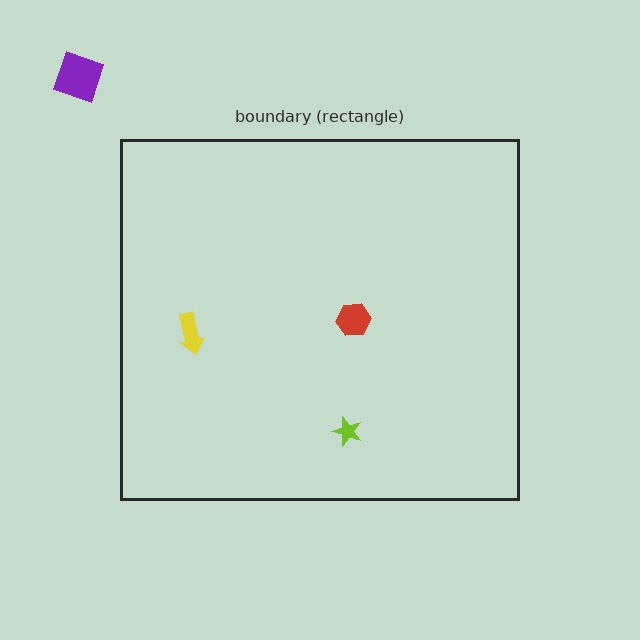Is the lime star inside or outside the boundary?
Inside.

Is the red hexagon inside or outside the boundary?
Inside.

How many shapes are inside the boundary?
3 inside, 1 outside.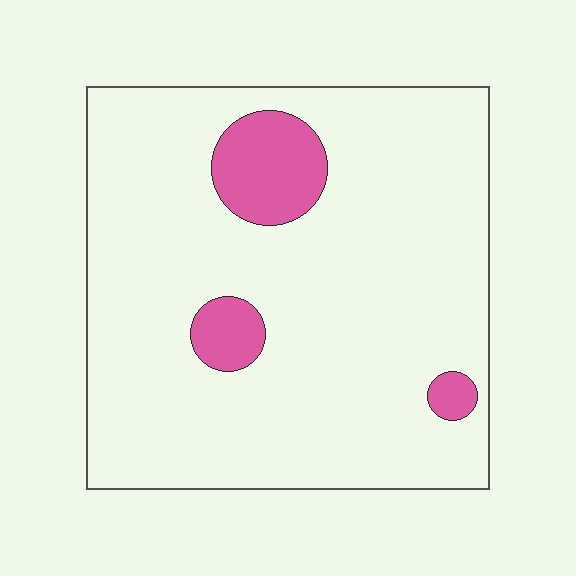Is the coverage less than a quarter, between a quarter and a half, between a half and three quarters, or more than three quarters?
Less than a quarter.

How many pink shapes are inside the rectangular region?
3.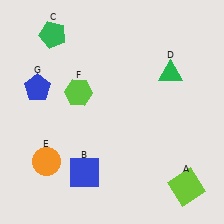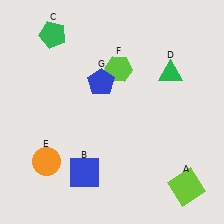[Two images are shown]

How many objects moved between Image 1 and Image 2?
2 objects moved between the two images.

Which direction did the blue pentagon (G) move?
The blue pentagon (G) moved right.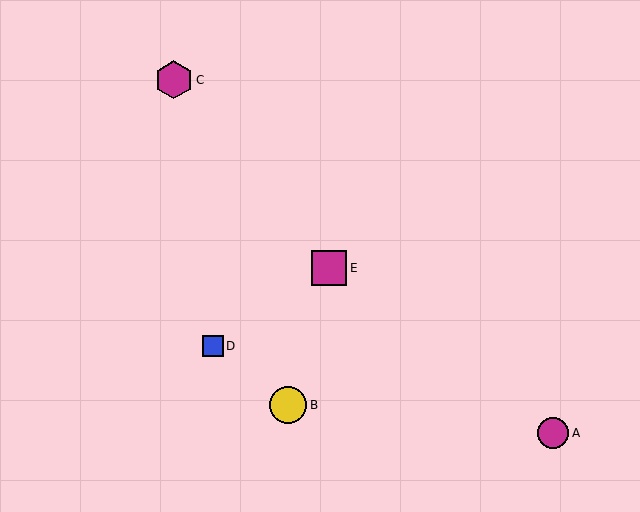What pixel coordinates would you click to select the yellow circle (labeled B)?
Click at (288, 405) to select the yellow circle B.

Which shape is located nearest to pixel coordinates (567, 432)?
The magenta circle (labeled A) at (553, 433) is nearest to that location.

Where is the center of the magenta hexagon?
The center of the magenta hexagon is at (174, 80).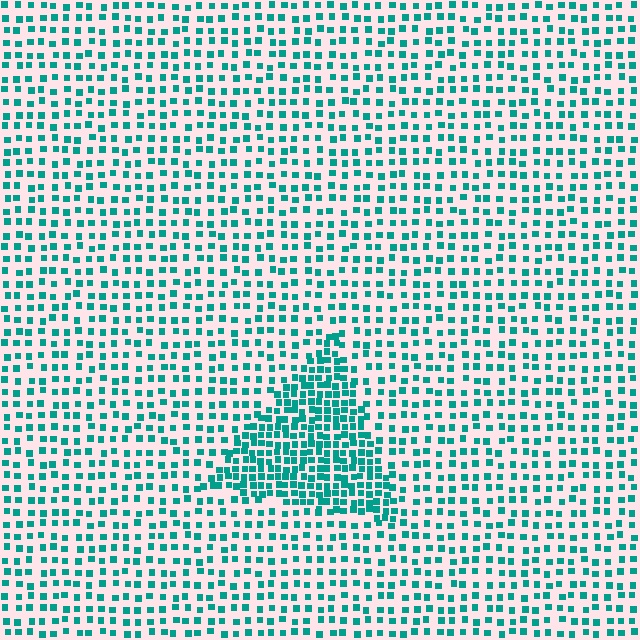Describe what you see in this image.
The image contains small teal elements arranged at two different densities. A triangle-shaped region is visible where the elements are more densely packed than the surrounding area.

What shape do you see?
I see a triangle.